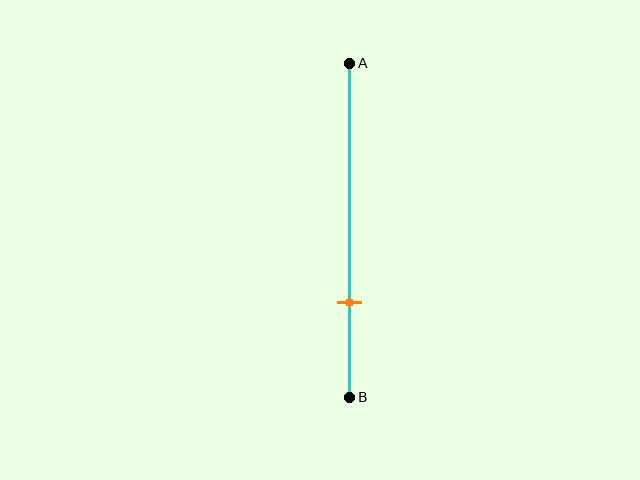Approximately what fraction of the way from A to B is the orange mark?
The orange mark is approximately 70% of the way from A to B.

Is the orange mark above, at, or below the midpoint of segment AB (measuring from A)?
The orange mark is below the midpoint of segment AB.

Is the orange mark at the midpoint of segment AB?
No, the mark is at about 70% from A, not at the 50% midpoint.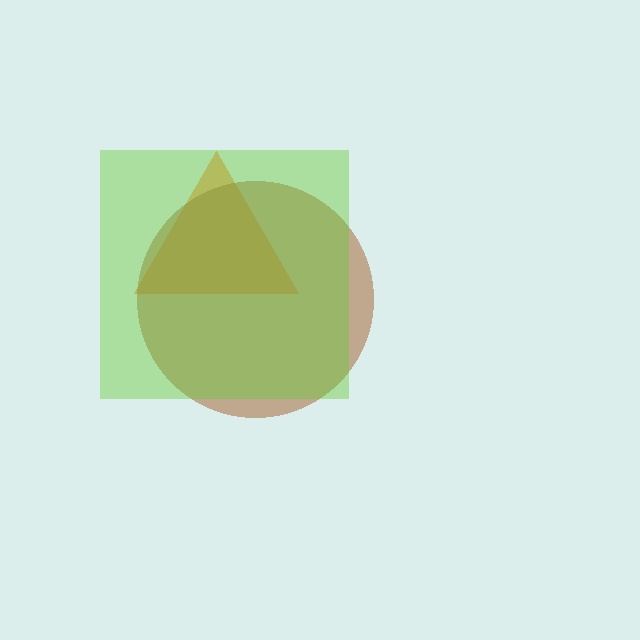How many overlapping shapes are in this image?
There are 3 overlapping shapes in the image.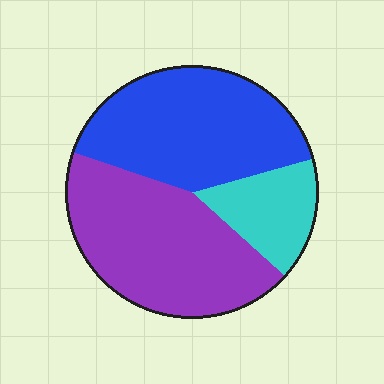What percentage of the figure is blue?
Blue covers around 40% of the figure.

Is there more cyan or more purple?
Purple.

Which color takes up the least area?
Cyan, at roughly 15%.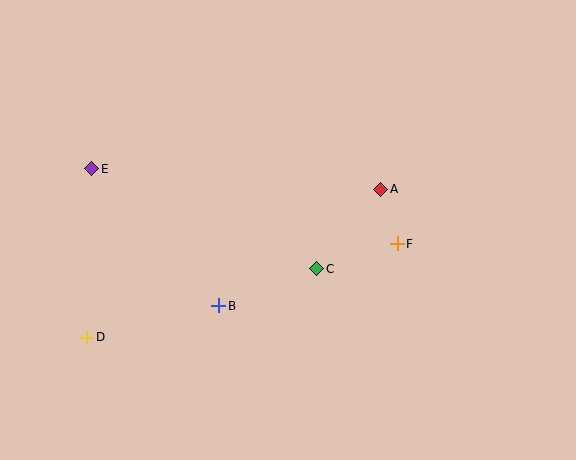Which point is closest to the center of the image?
Point C at (317, 269) is closest to the center.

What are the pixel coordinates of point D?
Point D is at (87, 337).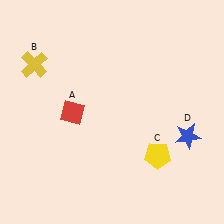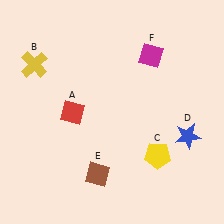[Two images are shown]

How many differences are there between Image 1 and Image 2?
There are 2 differences between the two images.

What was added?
A brown diamond (E), a magenta diamond (F) were added in Image 2.